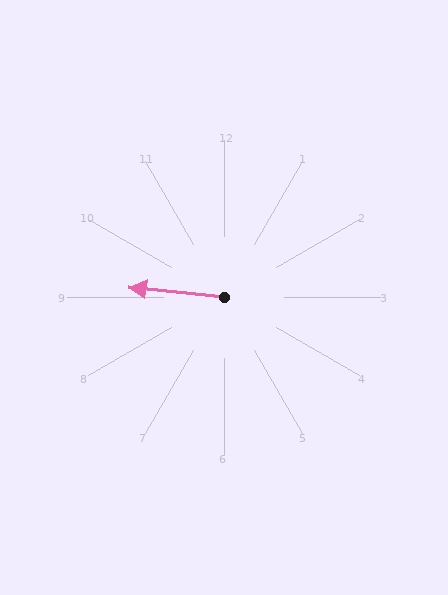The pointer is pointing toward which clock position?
Roughly 9 o'clock.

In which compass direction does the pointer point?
West.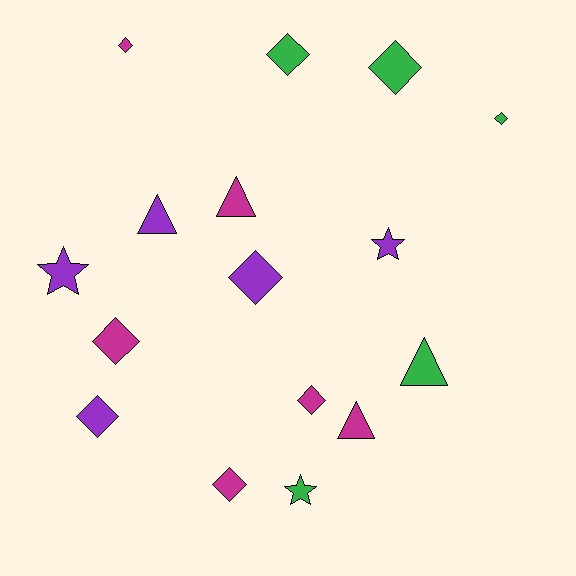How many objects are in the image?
There are 16 objects.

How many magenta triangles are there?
There are 2 magenta triangles.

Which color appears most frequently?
Magenta, with 6 objects.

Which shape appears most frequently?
Diamond, with 9 objects.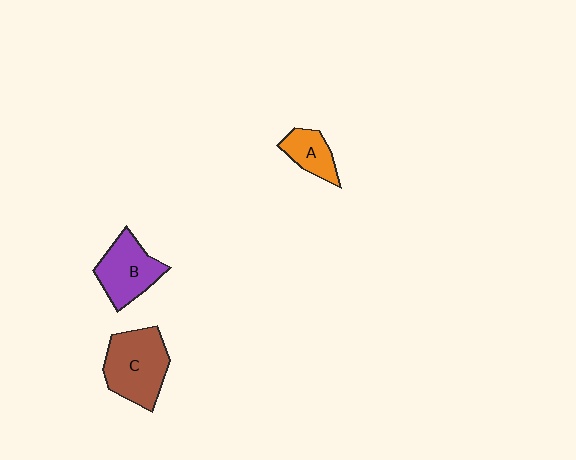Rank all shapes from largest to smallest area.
From largest to smallest: C (brown), B (purple), A (orange).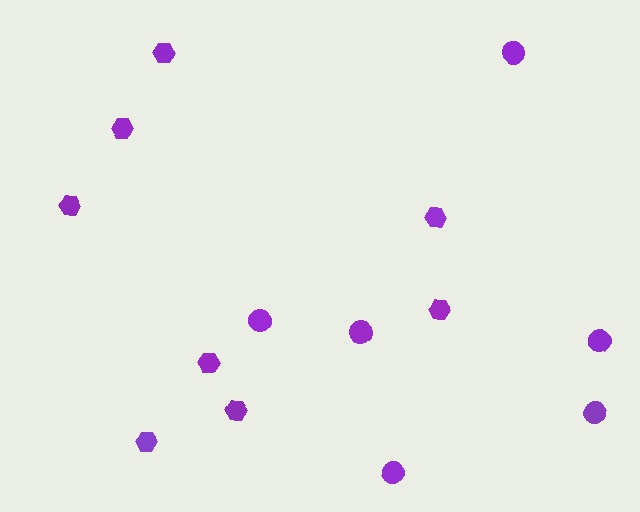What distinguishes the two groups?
There are 2 groups: one group of hexagons (8) and one group of circles (6).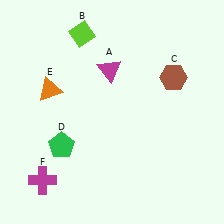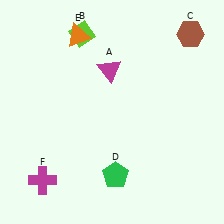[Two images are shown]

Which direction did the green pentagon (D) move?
The green pentagon (D) moved right.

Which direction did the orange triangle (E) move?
The orange triangle (E) moved up.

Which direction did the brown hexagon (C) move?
The brown hexagon (C) moved up.